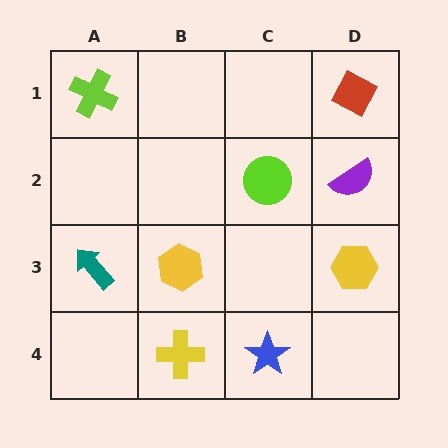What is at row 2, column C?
A lime circle.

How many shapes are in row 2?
2 shapes.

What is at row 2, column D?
A purple semicircle.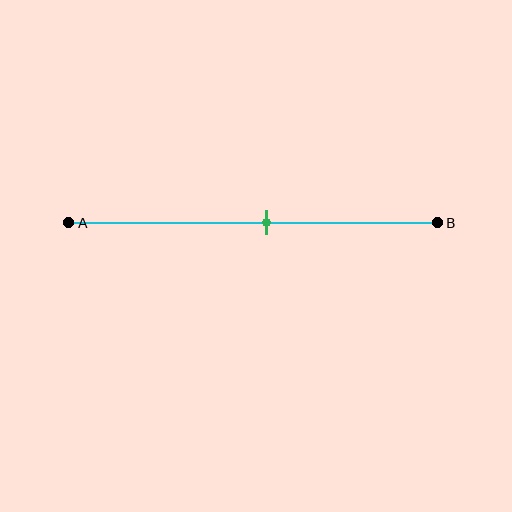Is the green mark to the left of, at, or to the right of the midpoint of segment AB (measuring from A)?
The green mark is to the right of the midpoint of segment AB.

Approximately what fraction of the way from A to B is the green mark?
The green mark is approximately 55% of the way from A to B.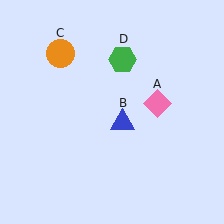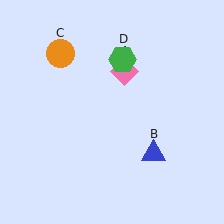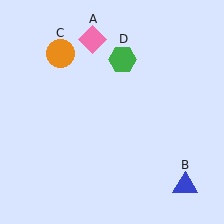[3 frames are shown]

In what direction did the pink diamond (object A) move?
The pink diamond (object A) moved up and to the left.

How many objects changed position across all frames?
2 objects changed position: pink diamond (object A), blue triangle (object B).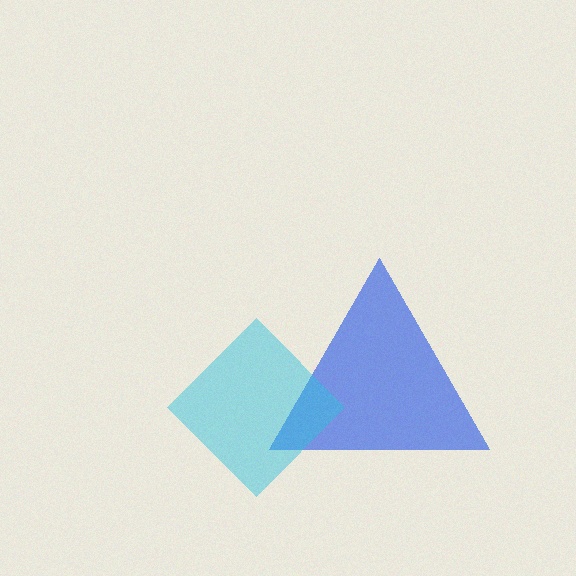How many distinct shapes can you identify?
There are 2 distinct shapes: a blue triangle, a cyan diamond.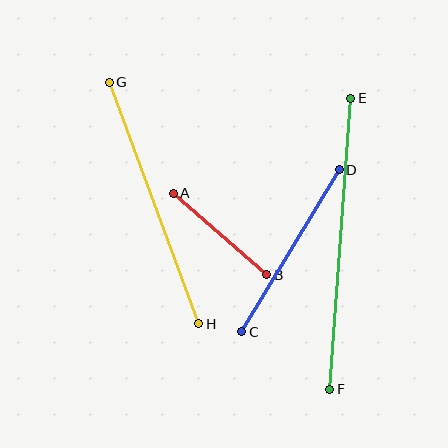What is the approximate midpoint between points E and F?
The midpoint is at approximately (340, 244) pixels.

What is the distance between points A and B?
The distance is approximately 124 pixels.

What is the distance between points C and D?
The distance is approximately 189 pixels.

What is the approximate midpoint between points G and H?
The midpoint is at approximately (154, 203) pixels.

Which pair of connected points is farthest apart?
Points E and F are farthest apart.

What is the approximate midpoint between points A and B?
The midpoint is at approximately (220, 234) pixels.